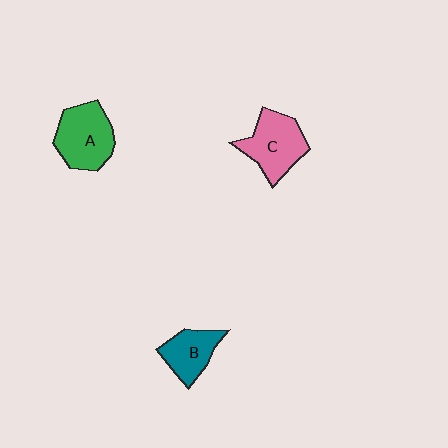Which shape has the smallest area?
Shape B (teal).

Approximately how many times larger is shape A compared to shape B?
Approximately 1.4 times.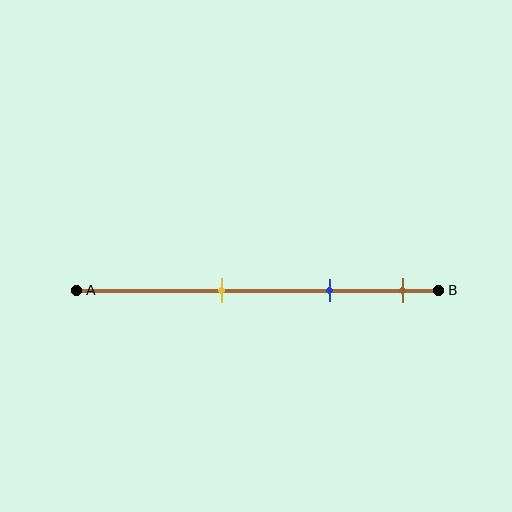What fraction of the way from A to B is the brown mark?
The brown mark is approximately 90% (0.9) of the way from A to B.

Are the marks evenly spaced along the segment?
Yes, the marks are approximately evenly spaced.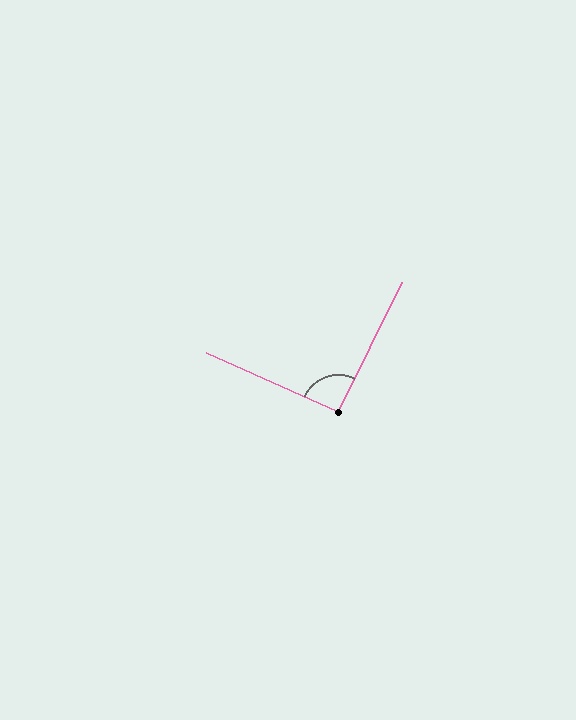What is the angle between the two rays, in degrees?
Approximately 92 degrees.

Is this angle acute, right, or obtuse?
It is approximately a right angle.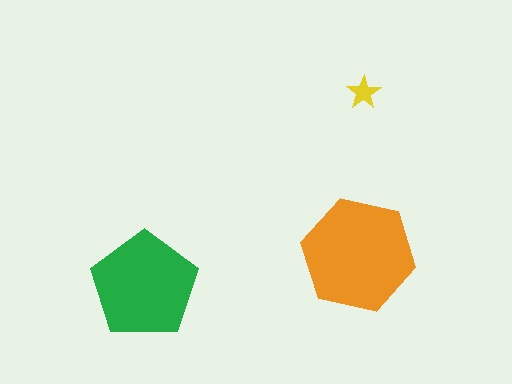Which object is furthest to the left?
The green pentagon is leftmost.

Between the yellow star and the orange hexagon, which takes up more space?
The orange hexagon.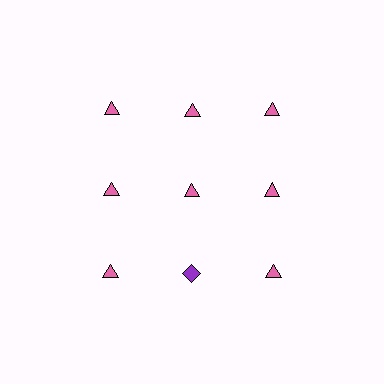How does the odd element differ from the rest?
It differs in both color (purple instead of pink) and shape (diamond instead of triangle).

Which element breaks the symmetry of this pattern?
The purple diamond in the third row, second from left column breaks the symmetry. All other shapes are pink triangles.